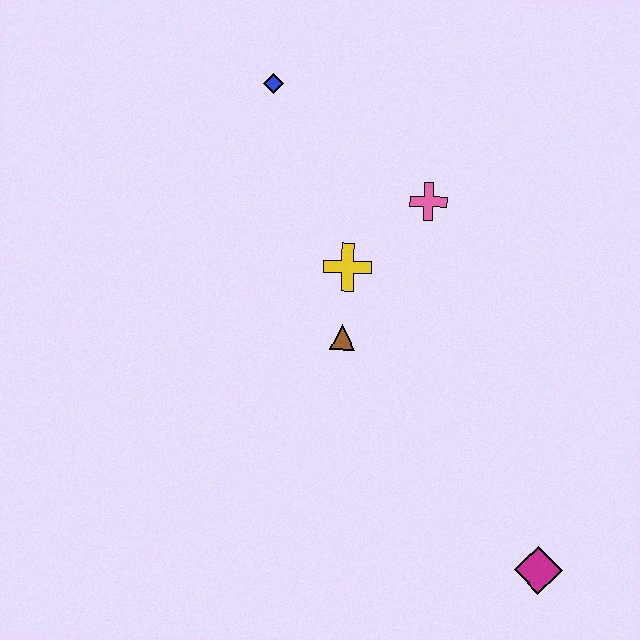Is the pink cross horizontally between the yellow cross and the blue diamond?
No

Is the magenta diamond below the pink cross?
Yes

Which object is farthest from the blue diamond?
The magenta diamond is farthest from the blue diamond.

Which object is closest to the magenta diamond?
The brown triangle is closest to the magenta diamond.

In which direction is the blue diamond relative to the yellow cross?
The blue diamond is above the yellow cross.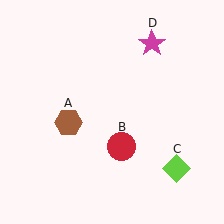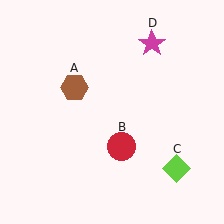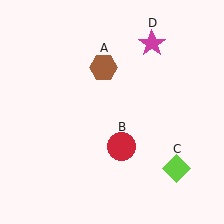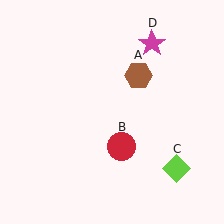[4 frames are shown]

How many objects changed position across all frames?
1 object changed position: brown hexagon (object A).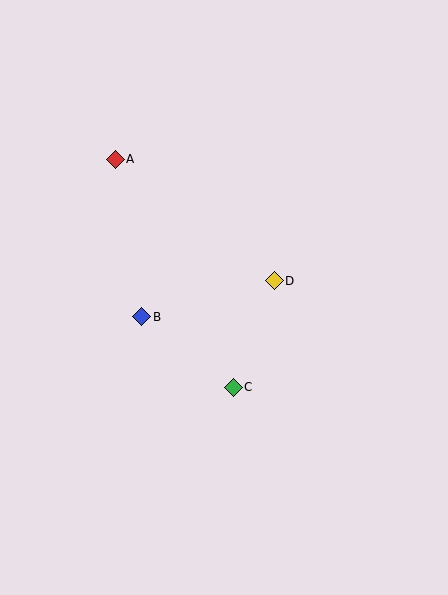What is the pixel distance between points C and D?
The distance between C and D is 114 pixels.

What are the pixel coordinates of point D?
Point D is at (274, 281).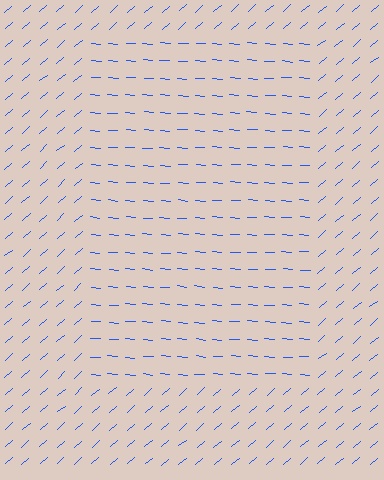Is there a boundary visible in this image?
Yes, there is a texture boundary formed by a change in line orientation.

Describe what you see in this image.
The image is filled with small blue line segments. A rectangle region in the image has lines oriented differently from the surrounding lines, creating a visible texture boundary.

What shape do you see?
I see a rectangle.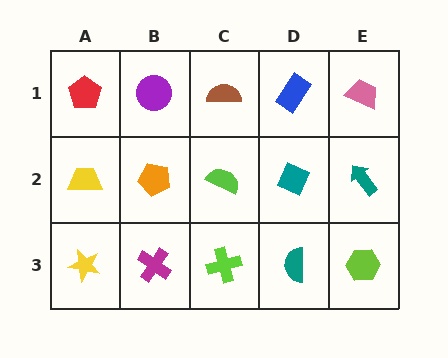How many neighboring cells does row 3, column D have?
3.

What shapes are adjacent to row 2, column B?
A purple circle (row 1, column B), a magenta cross (row 3, column B), a yellow trapezoid (row 2, column A), a lime semicircle (row 2, column C).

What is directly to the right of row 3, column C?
A teal semicircle.